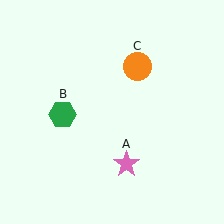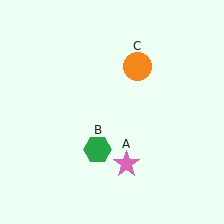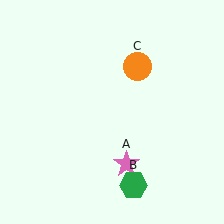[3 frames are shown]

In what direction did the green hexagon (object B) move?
The green hexagon (object B) moved down and to the right.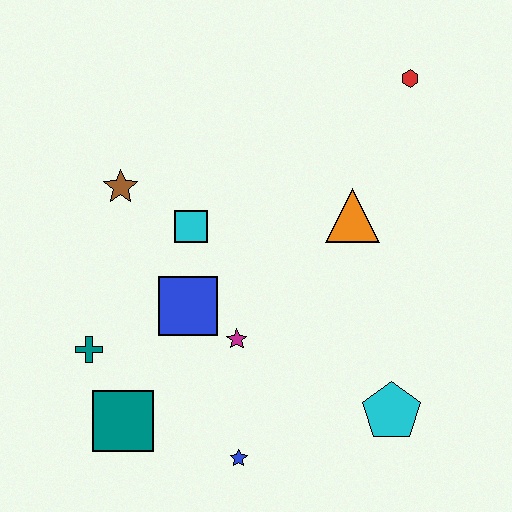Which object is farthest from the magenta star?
The red hexagon is farthest from the magenta star.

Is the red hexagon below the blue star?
No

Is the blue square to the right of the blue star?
No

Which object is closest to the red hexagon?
The orange triangle is closest to the red hexagon.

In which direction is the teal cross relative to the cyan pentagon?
The teal cross is to the left of the cyan pentagon.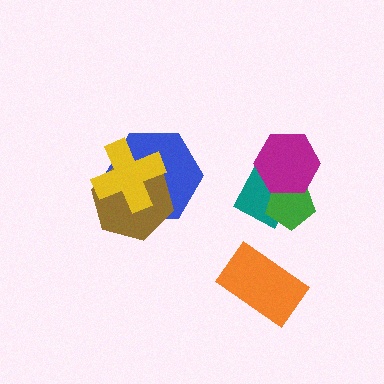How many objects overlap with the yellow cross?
2 objects overlap with the yellow cross.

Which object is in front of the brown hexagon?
The yellow cross is in front of the brown hexagon.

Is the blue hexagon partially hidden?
Yes, it is partially covered by another shape.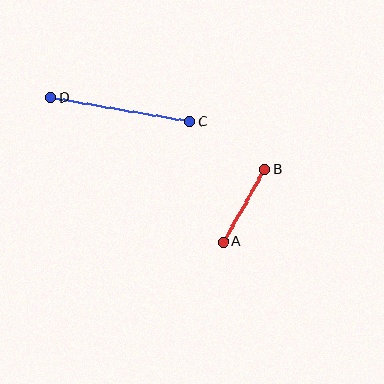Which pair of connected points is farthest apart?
Points C and D are farthest apart.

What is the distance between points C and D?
The distance is approximately 141 pixels.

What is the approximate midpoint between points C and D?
The midpoint is at approximately (120, 110) pixels.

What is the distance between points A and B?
The distance is approximately 83 pixels.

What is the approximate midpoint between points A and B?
The midpoint is at approximately (244, 206) pixels.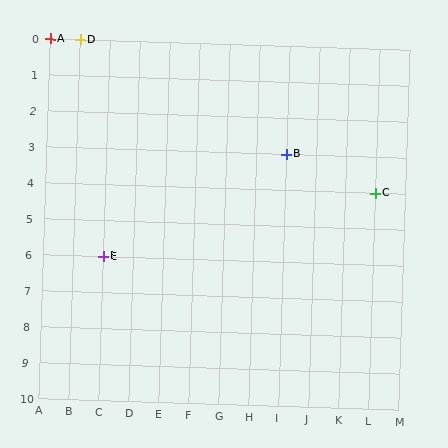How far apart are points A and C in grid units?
Points A and C are 11 columns and 4 rows apart (about 11.7 grid units diagonally).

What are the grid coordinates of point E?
Point E is at grid coordinates (C, 6).